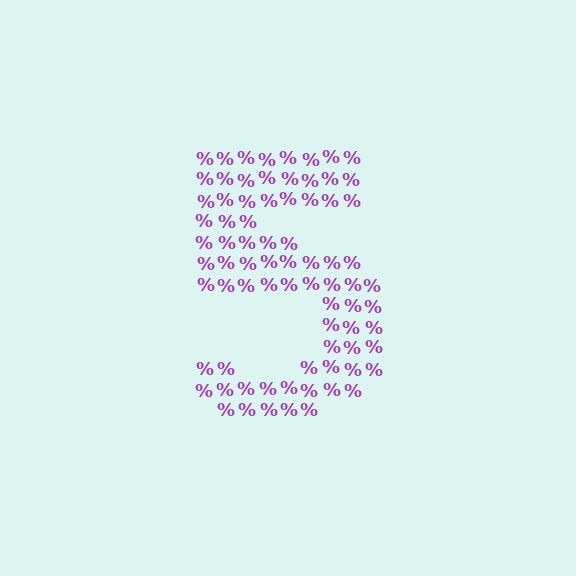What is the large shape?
The large shape is the digit 5.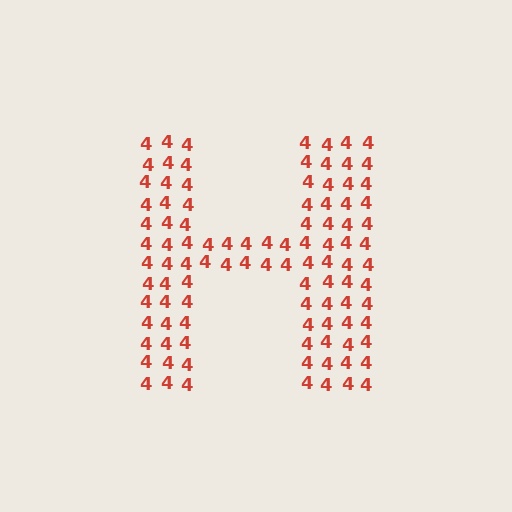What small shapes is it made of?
It is made of small digit 4's.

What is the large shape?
The large shape is the letter H.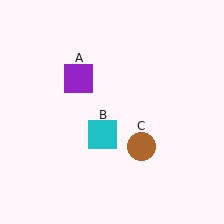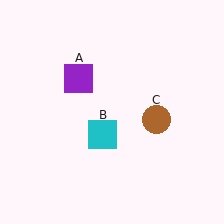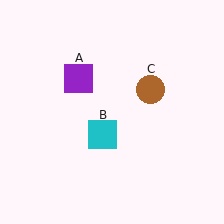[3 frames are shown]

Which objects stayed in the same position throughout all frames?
Purple square (object A) and cyan square (object B) remained stationary.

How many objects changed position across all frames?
1 object changed position: brown circle (object C).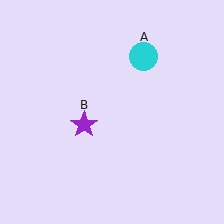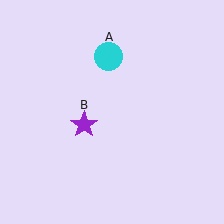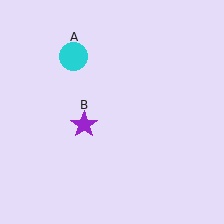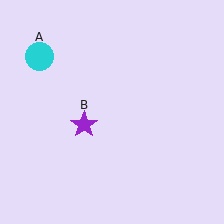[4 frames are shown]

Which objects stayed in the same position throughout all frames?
Purple star (object B) remained stationary.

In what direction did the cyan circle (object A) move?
The cyan circle (object A) moved left.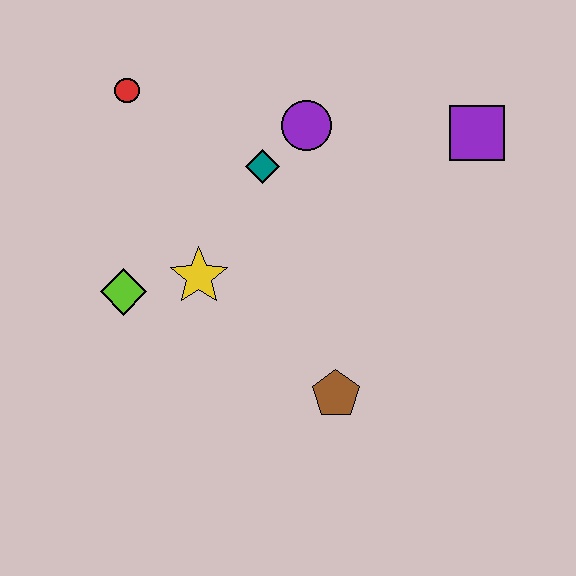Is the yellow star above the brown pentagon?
Yes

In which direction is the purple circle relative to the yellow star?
The purple circle is above the yellow star.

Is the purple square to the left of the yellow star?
No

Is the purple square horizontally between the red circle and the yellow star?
No